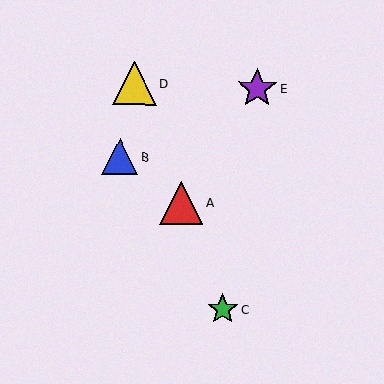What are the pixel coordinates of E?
Object E is at (257, 88).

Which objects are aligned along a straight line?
Objects A, C, D are aligned along a straight line.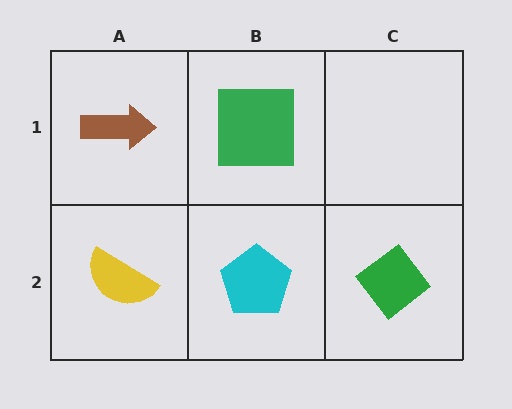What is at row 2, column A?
A yellow semicircle.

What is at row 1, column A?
A brown arrow.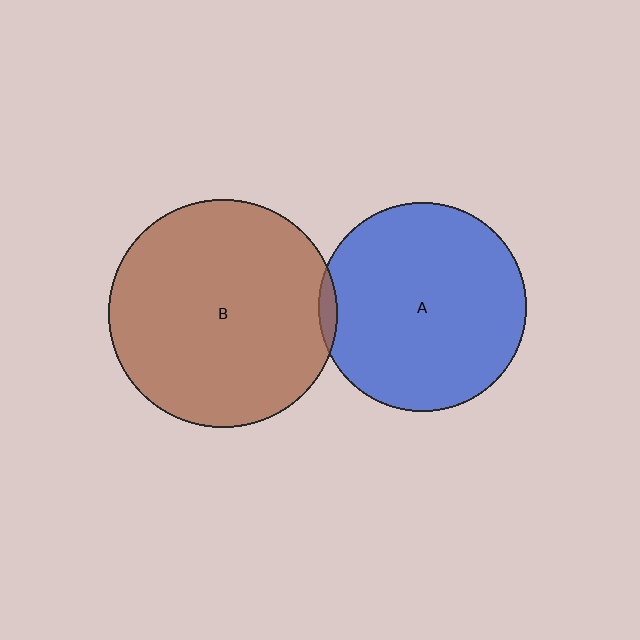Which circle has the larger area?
Circle B (brown).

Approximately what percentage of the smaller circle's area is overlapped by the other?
Approximately 5%.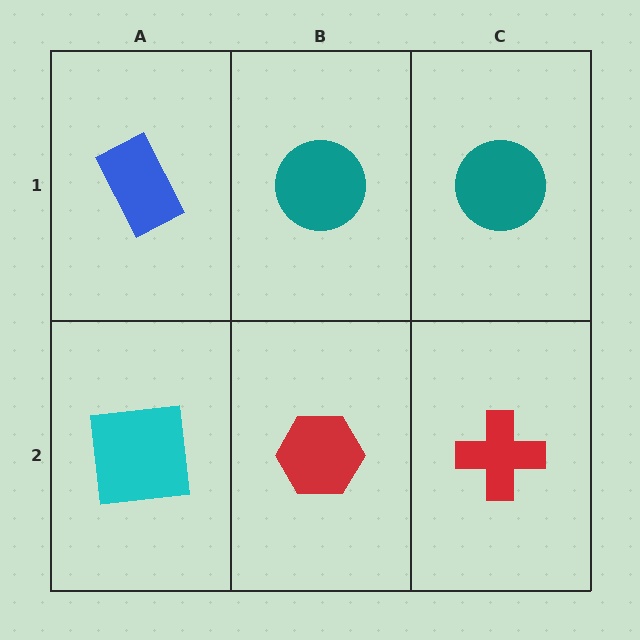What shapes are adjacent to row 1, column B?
A red hexagon (row 2, column B), a blue rectangle (row 1, column A), a teal circle (row 1, column C).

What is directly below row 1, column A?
A cyan square.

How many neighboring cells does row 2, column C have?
2.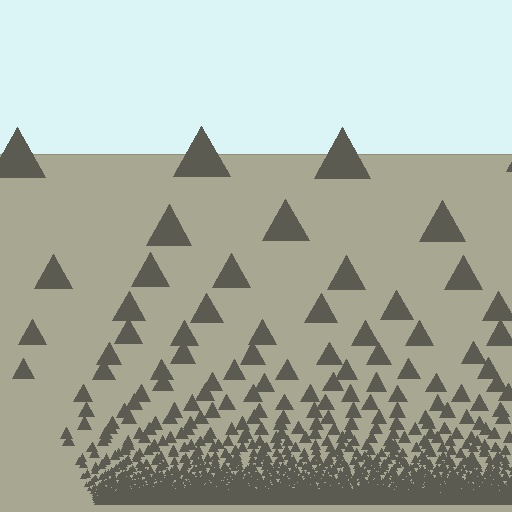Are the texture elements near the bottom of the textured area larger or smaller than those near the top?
Smaller. The gradient is inverted — elements near the bottom are smaller and denser.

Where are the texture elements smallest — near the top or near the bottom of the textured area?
Near the bottom.